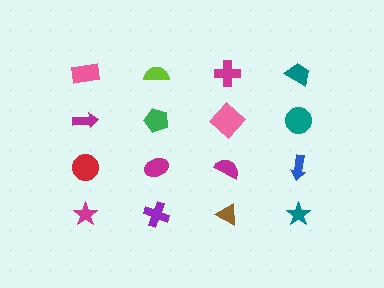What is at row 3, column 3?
A magenta semicircle.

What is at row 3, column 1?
A red circle.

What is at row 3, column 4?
A blue arrow.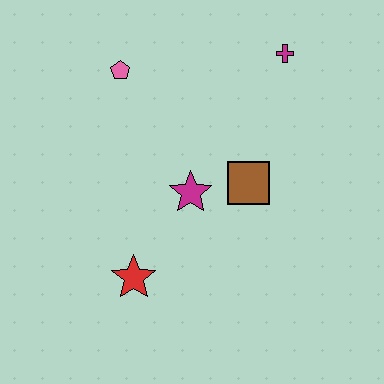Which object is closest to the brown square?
The magenta star is closest to the brown square.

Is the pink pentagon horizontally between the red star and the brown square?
No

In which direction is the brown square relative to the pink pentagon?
The brown square is to the right of the pink pentagon.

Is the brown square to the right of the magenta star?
Yes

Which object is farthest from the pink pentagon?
The red star is farthest from the pink pentagon.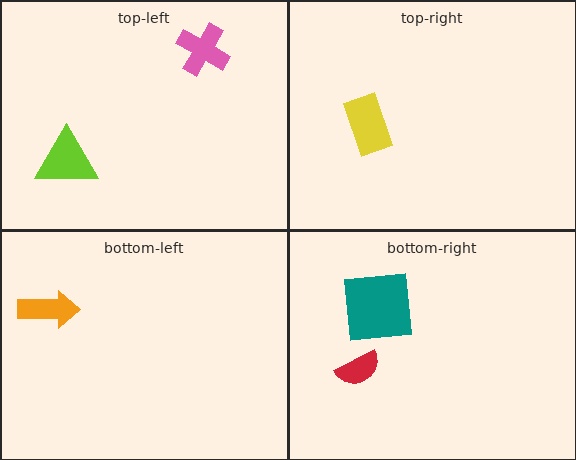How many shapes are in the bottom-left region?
1.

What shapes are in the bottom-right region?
The red semicircle, the teal square.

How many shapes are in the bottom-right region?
2.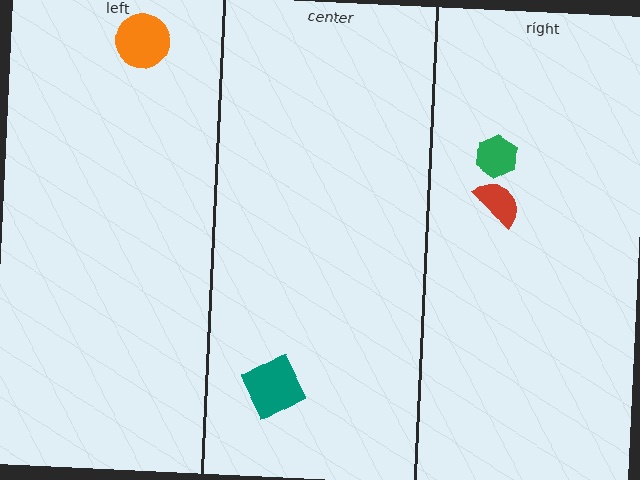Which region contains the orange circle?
The left region.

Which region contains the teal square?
The center region.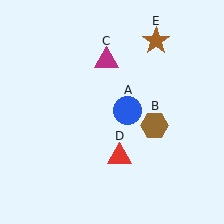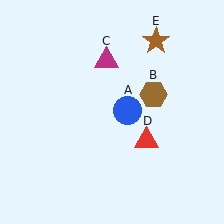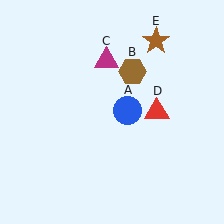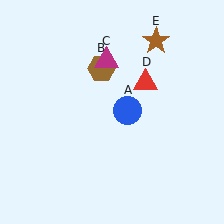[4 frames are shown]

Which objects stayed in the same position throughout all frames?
Blue circle (object A) and magenta triangle (object C) and brown star (object E) remained stationary.